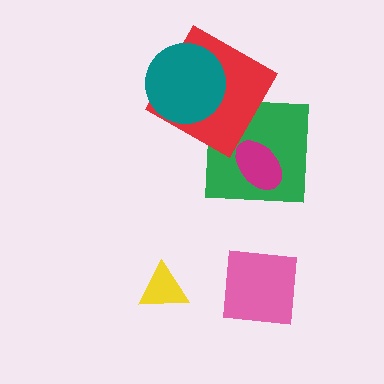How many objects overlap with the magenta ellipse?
1 object overlaps with the magenta ellipse.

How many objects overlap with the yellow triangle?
0 objects overlap with the yellow triangle.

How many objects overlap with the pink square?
0 objects overlap with the pink square.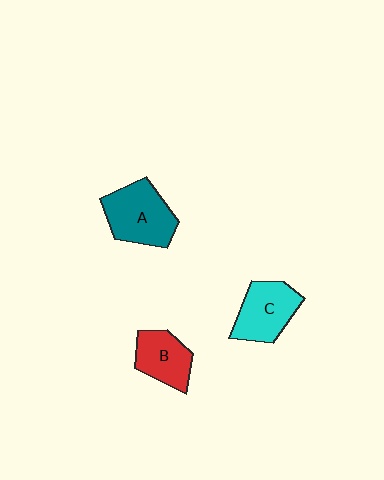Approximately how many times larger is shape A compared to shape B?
Approximately 1.4 times.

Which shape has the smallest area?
Shape B (red).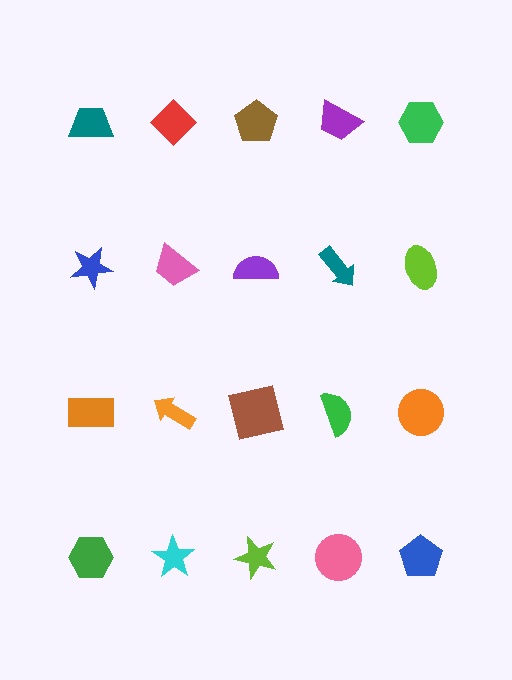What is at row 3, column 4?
A green semicircle.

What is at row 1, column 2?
A red diamond.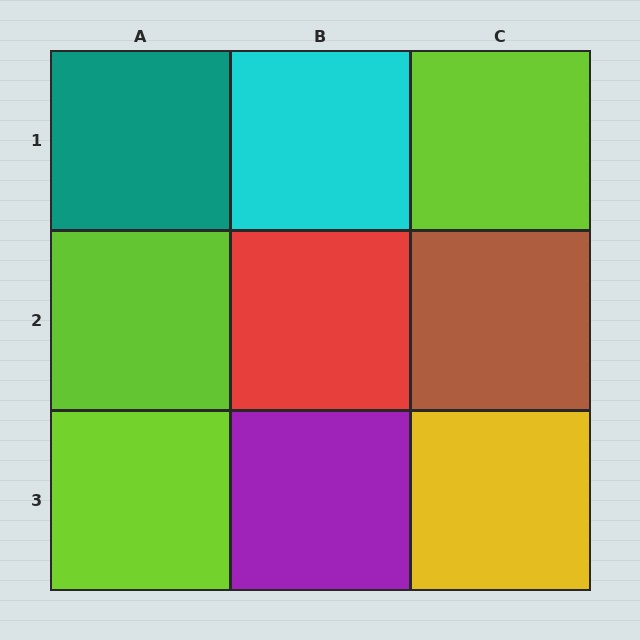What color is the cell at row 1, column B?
Cyan.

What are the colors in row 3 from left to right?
Lime, purple, yellow.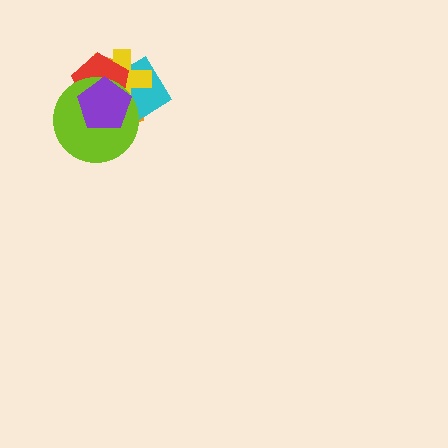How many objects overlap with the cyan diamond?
5 objects overlap with the cyan diamond.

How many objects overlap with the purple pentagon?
5 objects overlap with the purple pentagon.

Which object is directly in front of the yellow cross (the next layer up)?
The red pentagon is directly in front of the yellow cross.